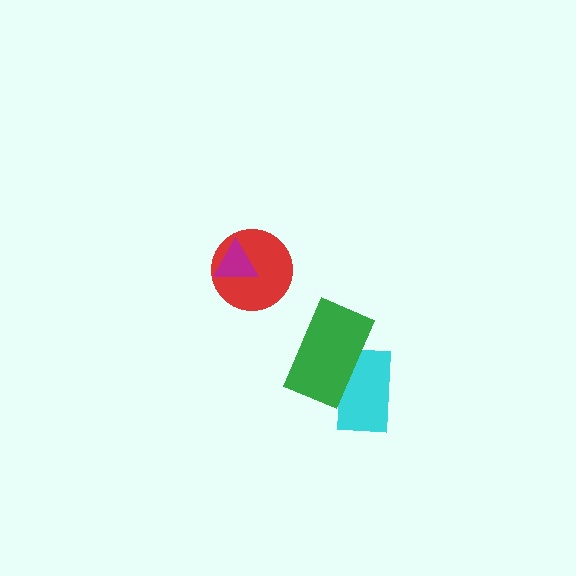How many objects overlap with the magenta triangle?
1 object overlaps with the magenta triangle.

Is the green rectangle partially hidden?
No, no other shape covers it.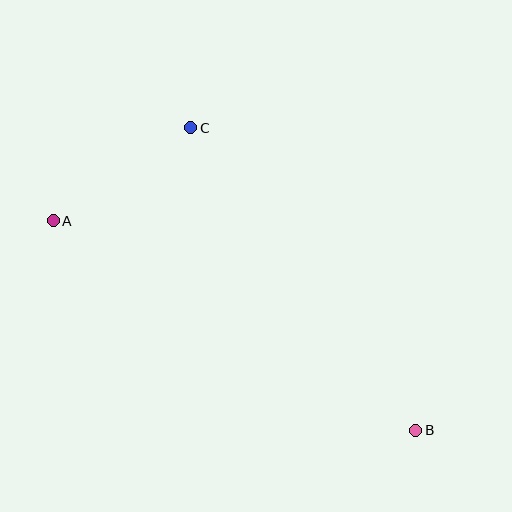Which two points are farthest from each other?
Points A and B are farthest from each other.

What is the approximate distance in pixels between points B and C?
The distance between B and C is approximately 377 pixels.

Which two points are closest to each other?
Points A and C are closest to each other.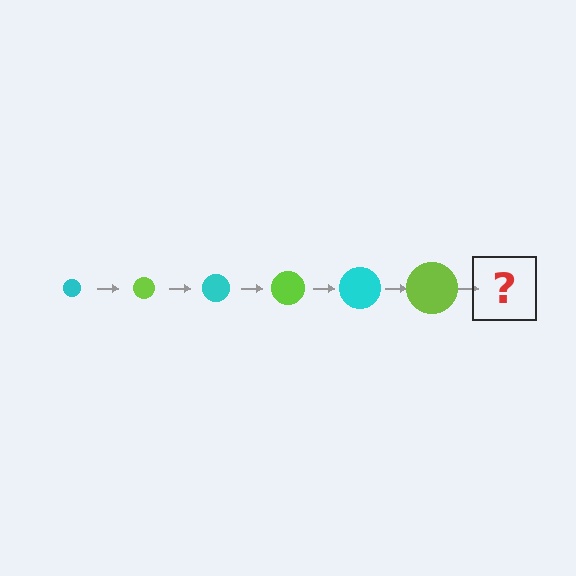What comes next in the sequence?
The next element should be a cyan circle, larger than the previous one.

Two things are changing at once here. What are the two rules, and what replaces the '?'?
The two rules are that the circle grows larger each step and the color cycles through cyan and lime. The '?' should be a cyan circle, larger than the previous one.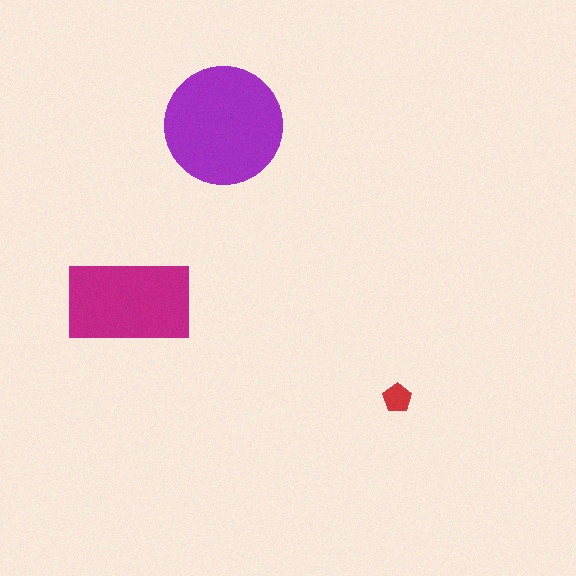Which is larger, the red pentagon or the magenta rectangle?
The magenta rectangle.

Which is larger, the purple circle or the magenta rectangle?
The purple circle.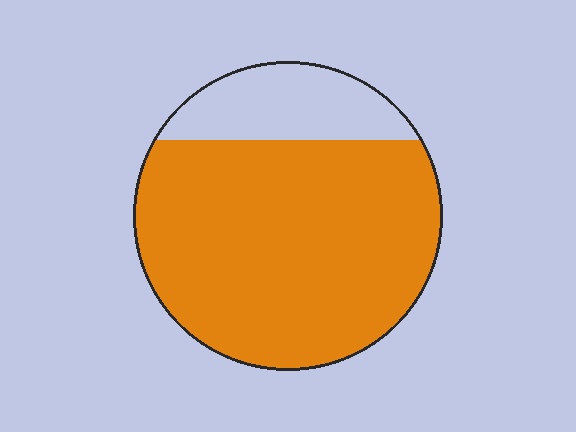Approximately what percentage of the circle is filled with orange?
Approximately 80%.